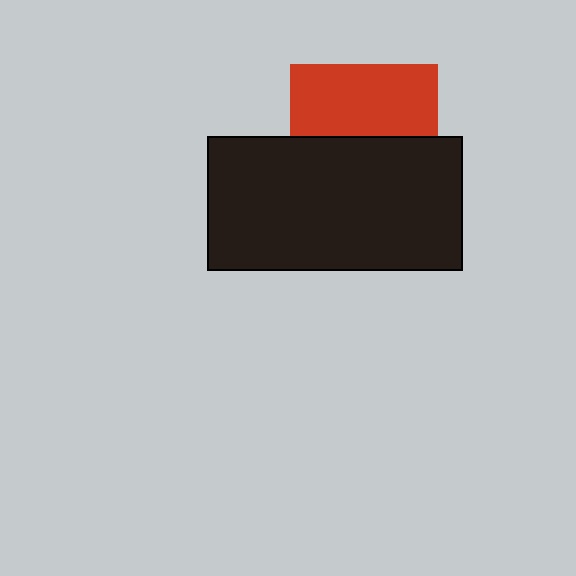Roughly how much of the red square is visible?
About half of it is visible (roughly 49%).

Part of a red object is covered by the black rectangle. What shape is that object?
It is a square.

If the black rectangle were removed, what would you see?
You would see the complete red square.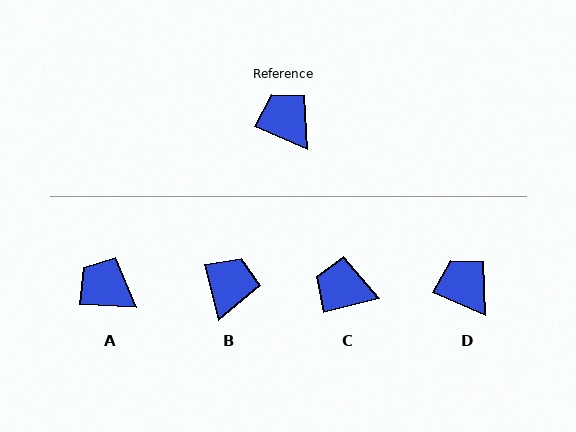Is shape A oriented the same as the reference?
No, it is off by about 21 degrees.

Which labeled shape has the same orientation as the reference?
D.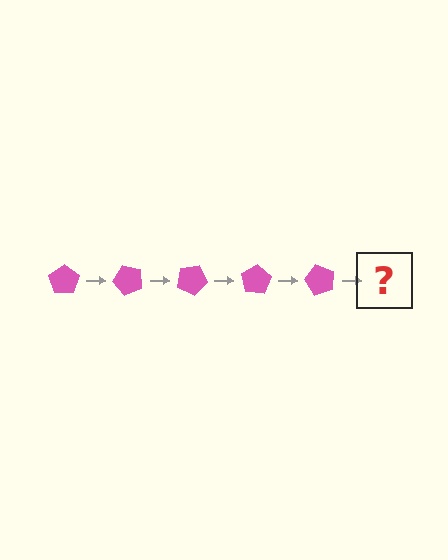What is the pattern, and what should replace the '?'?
The pattern is that the pentagon rotates 50 degrees each step. The '?' should be a pink pentagon rotated 250 degrees.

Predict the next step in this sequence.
The next step is a pink pentagon rotated 250 degrees.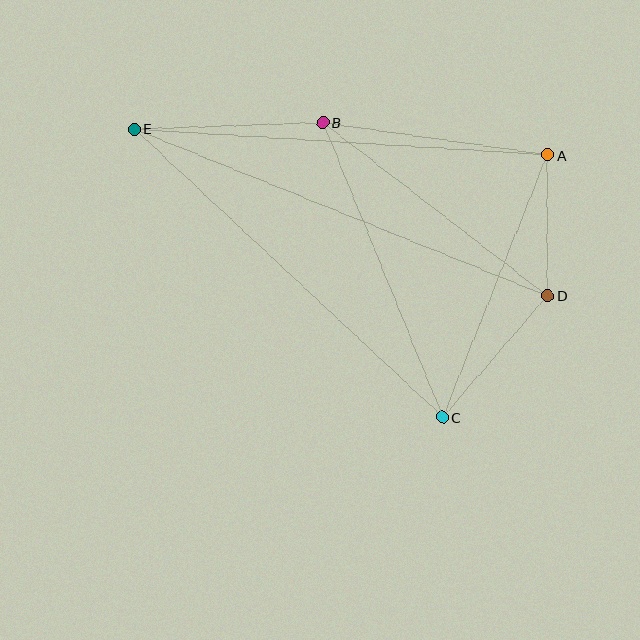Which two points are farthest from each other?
Points D and E are farthest from each other.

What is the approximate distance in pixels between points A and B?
The distance between A and B is approximately 227 pixels.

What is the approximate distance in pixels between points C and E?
The distance between C and E is approximately 422 pixels.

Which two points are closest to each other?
Points A and D are closest to each other.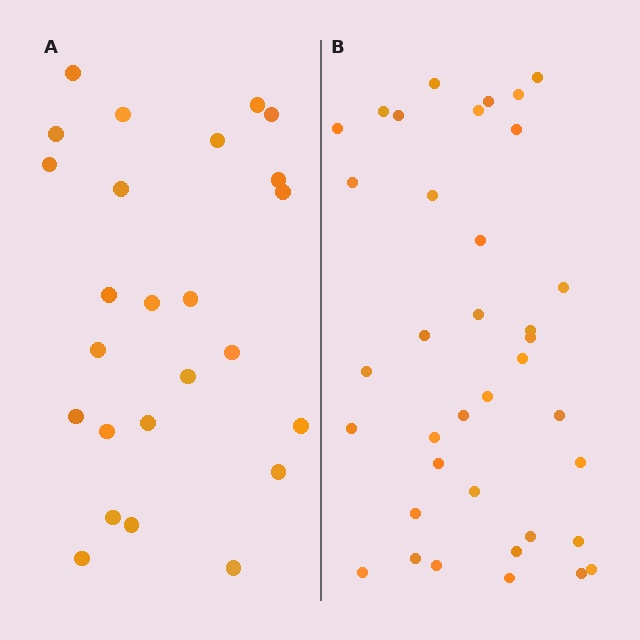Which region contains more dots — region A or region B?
Region B (the right region) has more dots.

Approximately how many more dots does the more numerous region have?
Region B has roughly 12 or so more dots than region A.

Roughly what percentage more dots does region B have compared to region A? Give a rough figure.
About 50% more.